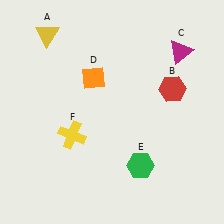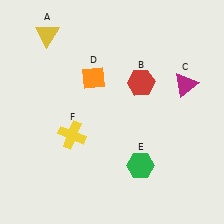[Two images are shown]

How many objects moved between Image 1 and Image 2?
2 objects moved between the two images.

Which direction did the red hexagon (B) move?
The red hexagon (B) moved left.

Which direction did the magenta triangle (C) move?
The magenta triangle (C) moved down.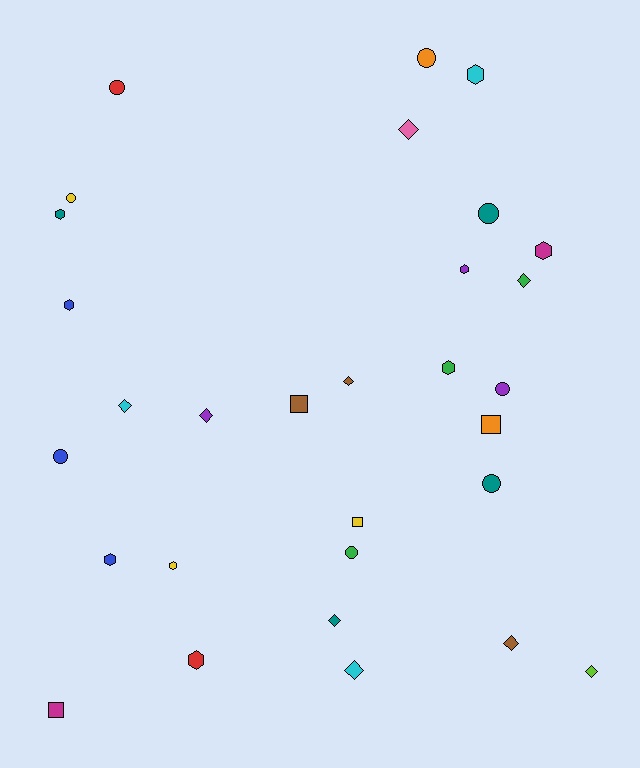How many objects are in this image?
There are 30 objects.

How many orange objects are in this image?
There are 2 orange objects.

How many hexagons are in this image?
There are 9 hexagons.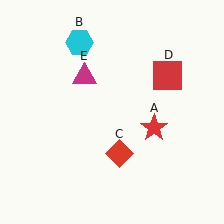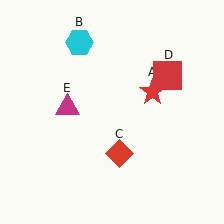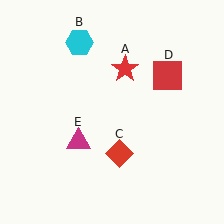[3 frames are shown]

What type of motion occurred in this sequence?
The red star (object A), magenta triangle (object E) rotated counterclockwise around the center of the scene.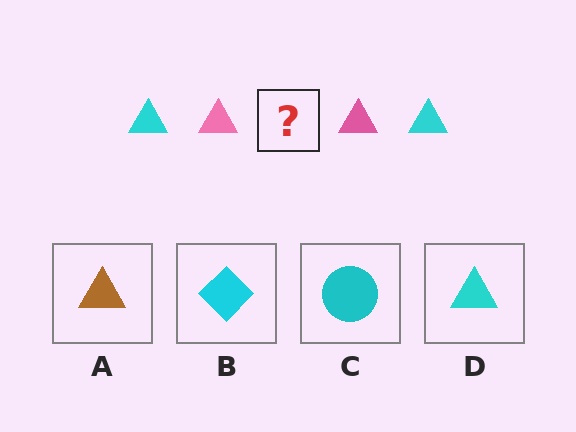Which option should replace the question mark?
Option D.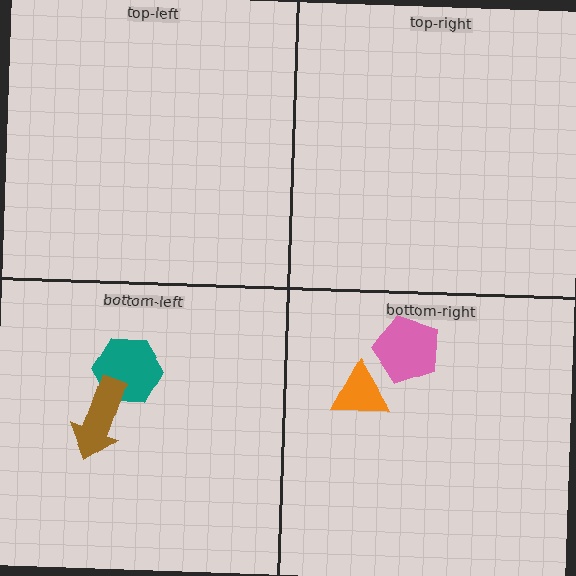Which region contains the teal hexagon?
The bottom-left region.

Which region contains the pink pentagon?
The bottom-right region.